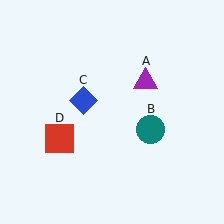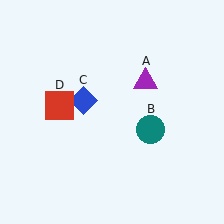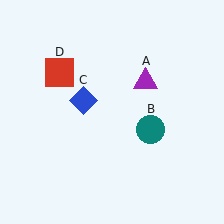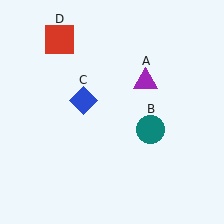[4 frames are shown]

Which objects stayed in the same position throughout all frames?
Purple triangle (object A) and teal circle (object B) and blue diamond (object C) remained stationary.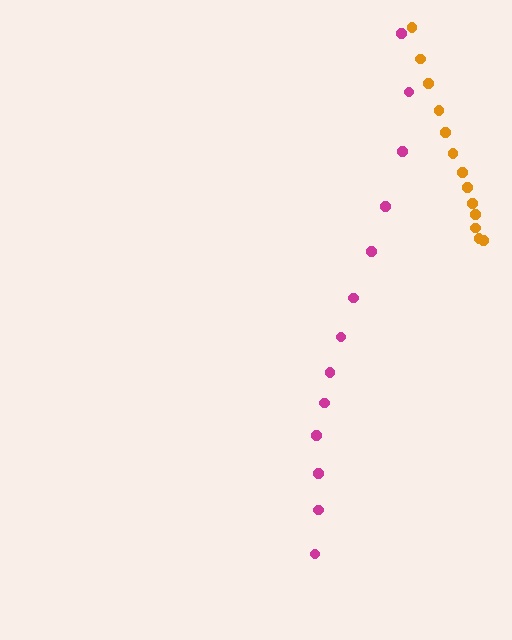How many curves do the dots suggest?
There are 2 distinct paths.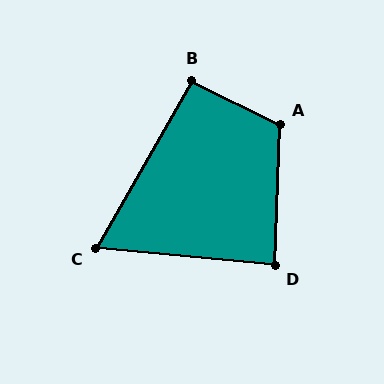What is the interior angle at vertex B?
Approximately 93 degrees (approximately right).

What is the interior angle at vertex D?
Approximately 87 degrees (approximately right).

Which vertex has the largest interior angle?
A, at approximately 114 degrees.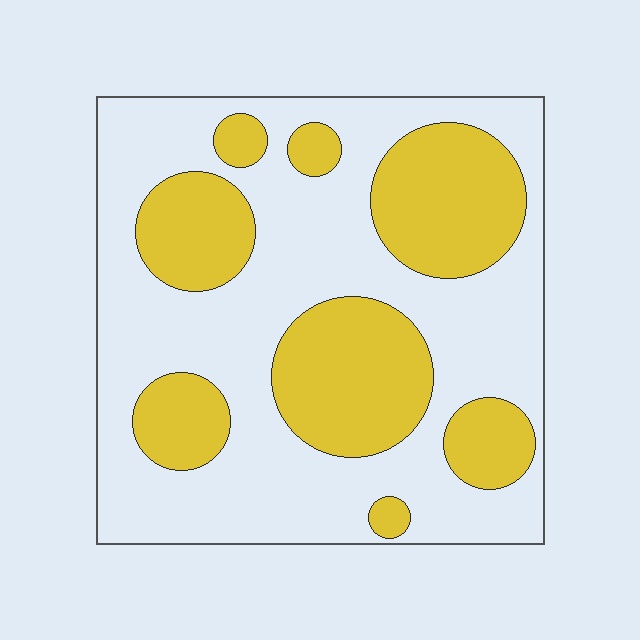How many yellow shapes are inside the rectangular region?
8.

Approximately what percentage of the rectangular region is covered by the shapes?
Approximately 35%.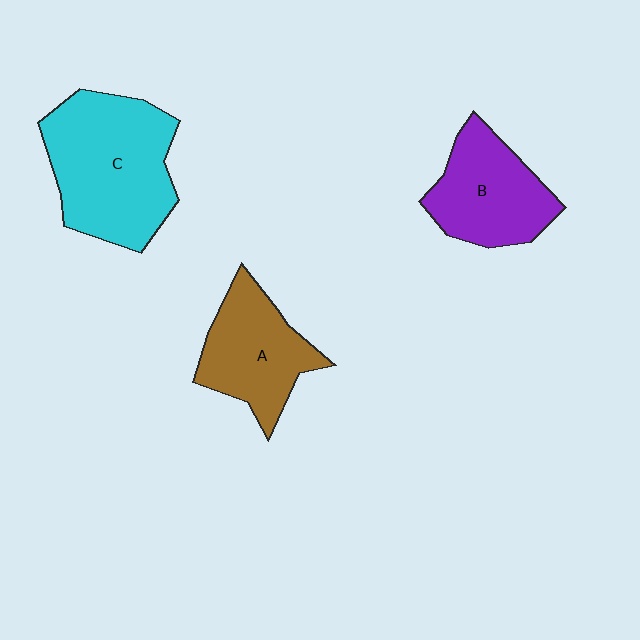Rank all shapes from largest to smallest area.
From largest to smallest: C (cyan), B (purple), A (brown).